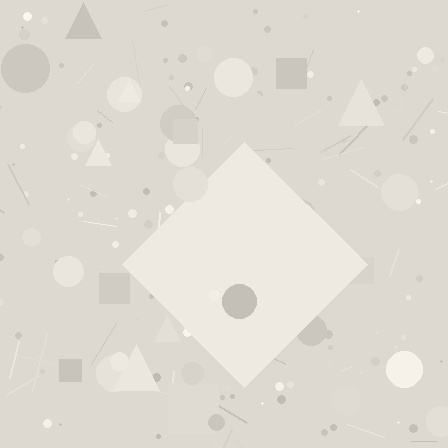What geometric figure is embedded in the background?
A diamond is embedded in the background.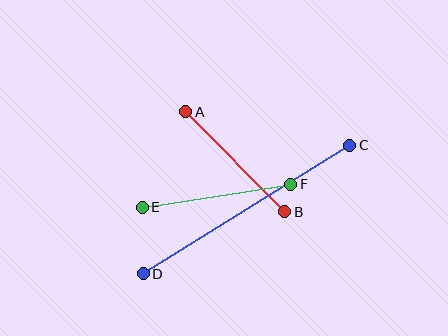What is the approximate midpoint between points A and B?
The midpoint is at approximately (235, 162) pixels.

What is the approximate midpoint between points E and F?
The midpoint is at approximately (216, 196) pixels.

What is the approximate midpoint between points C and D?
The midpoint is at approximately (246, 209) pixels.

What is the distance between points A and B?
The distance is approximately 141 pixels.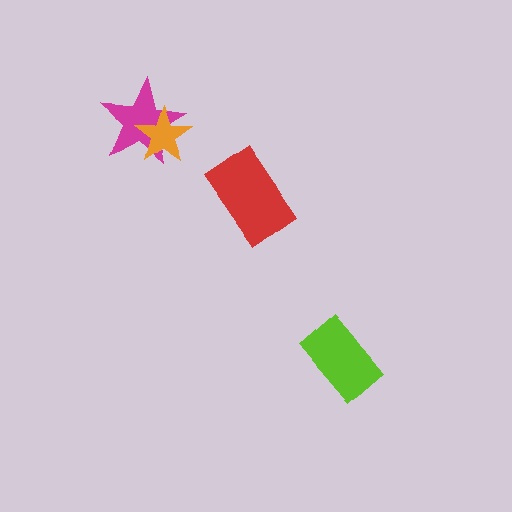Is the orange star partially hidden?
No, no other shape covers it.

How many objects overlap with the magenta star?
1 object overlaps with the magenta star.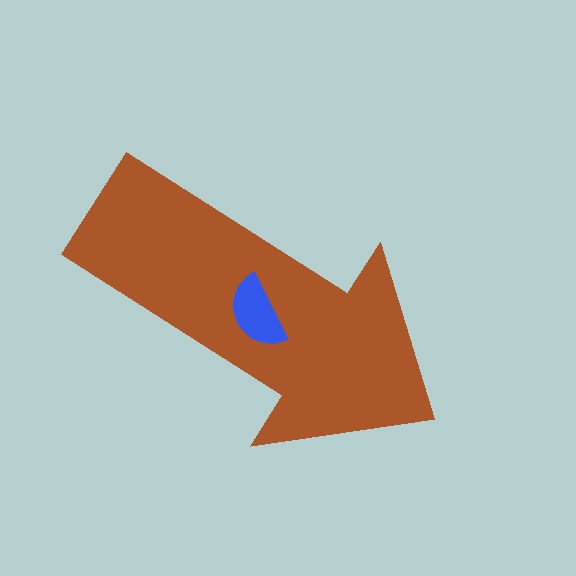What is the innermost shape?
The blue semicircle.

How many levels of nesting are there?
2.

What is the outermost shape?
The brown arrow.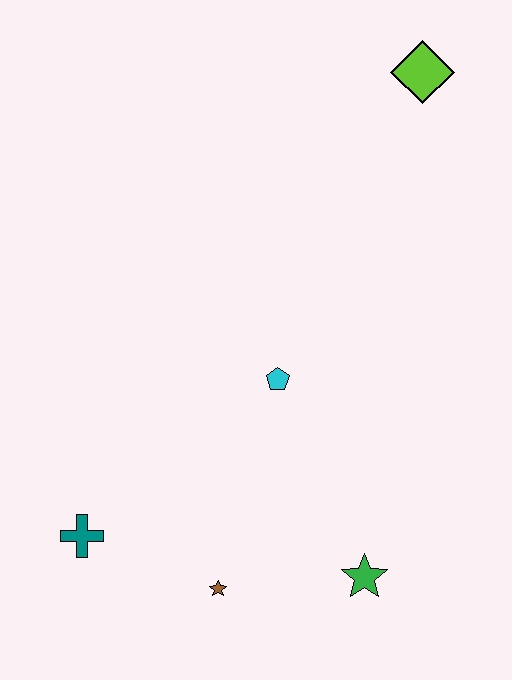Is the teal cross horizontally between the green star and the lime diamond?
No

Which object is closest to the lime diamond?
The cyan pentagon is closest to the lime diamond.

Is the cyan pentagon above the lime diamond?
No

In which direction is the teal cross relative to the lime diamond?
The teal cross is below the lime diamond.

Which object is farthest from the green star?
The lime diamond is farthest from the green star.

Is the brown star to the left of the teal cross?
No